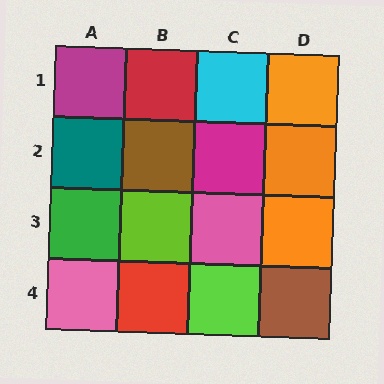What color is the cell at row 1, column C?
Cyan.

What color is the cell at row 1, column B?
Red.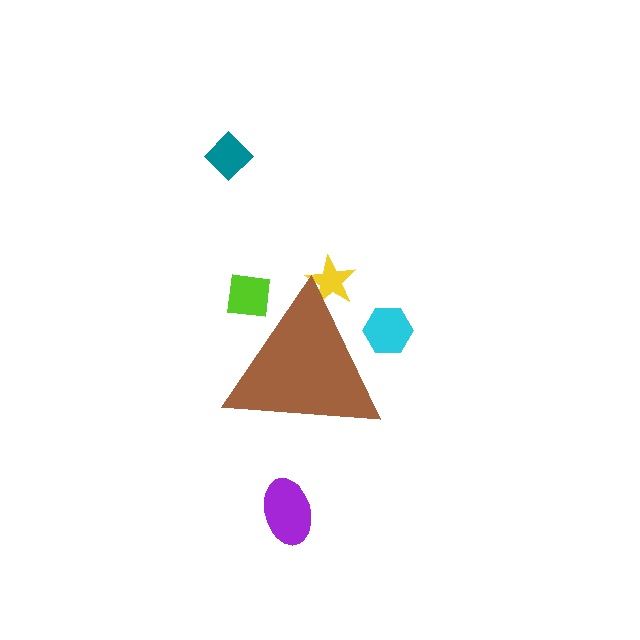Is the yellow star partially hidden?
Yes, the yellow star is partially hidden behind the brown triangle.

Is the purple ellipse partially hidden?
No, the purple ellipse is fully visible.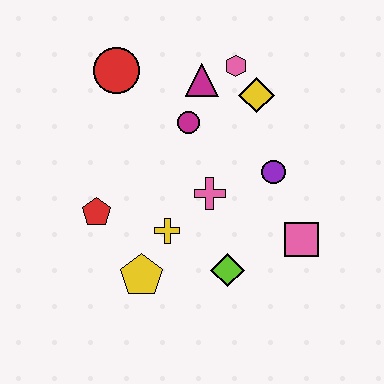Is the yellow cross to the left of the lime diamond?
Yes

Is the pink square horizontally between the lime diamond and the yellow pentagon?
No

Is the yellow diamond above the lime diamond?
Yes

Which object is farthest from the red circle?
The pink square is farthest from the red circle.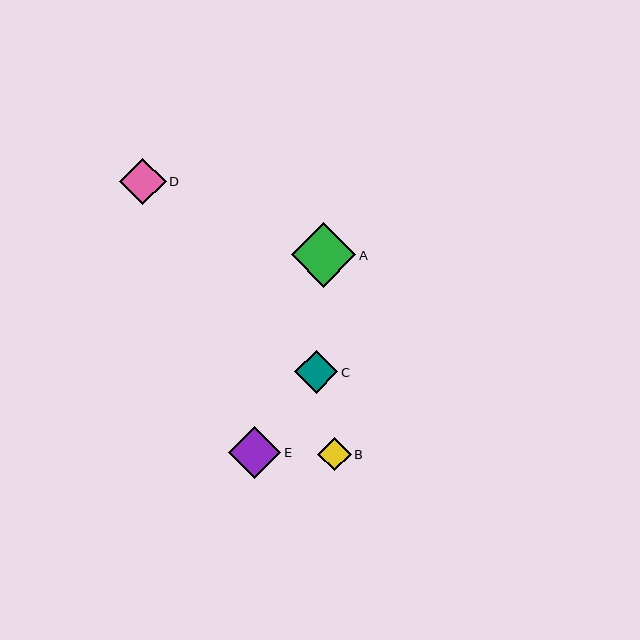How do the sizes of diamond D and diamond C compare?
Diamond D and diamond C are approximately the same size.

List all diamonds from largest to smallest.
From largest to smallest: A, E, D, C, B.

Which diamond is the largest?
Diamond A is the largest with a size of approximately 65 pixels.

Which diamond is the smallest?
Diamond B is the smallest with a size of approximately 34 pixels.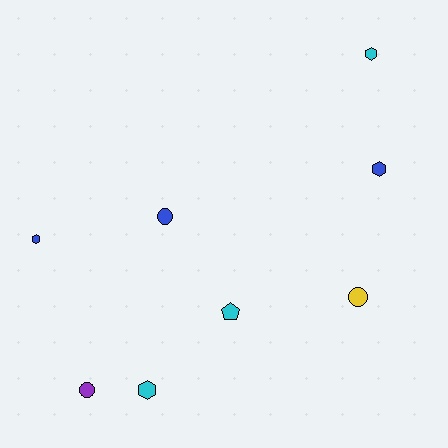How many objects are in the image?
There are 8 objects.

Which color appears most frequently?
Cyan, with 3 objects.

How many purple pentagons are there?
There are no purple pentagons.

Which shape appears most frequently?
Hexagon, with 4 objects.